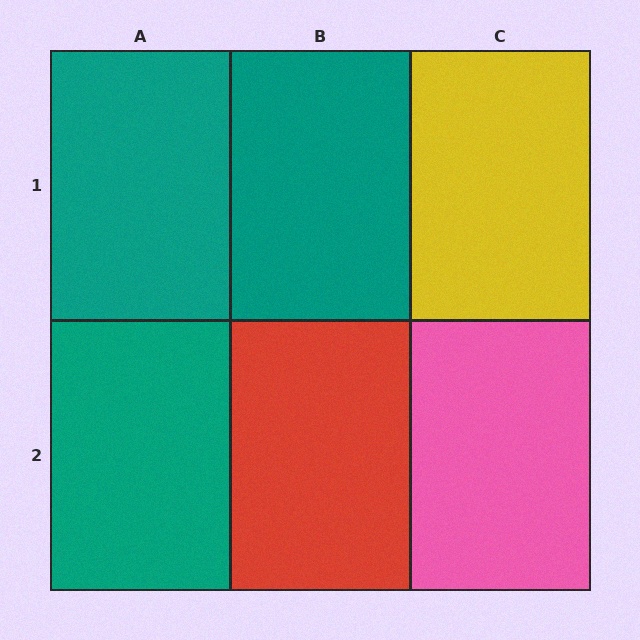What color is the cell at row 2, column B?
Red.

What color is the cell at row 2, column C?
Pink.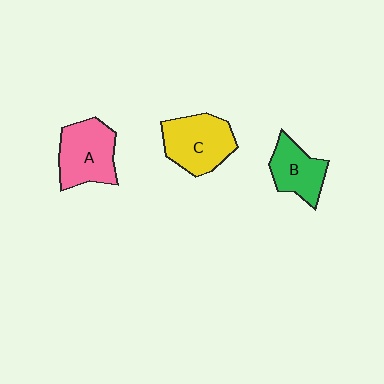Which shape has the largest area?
Shape C (yellow).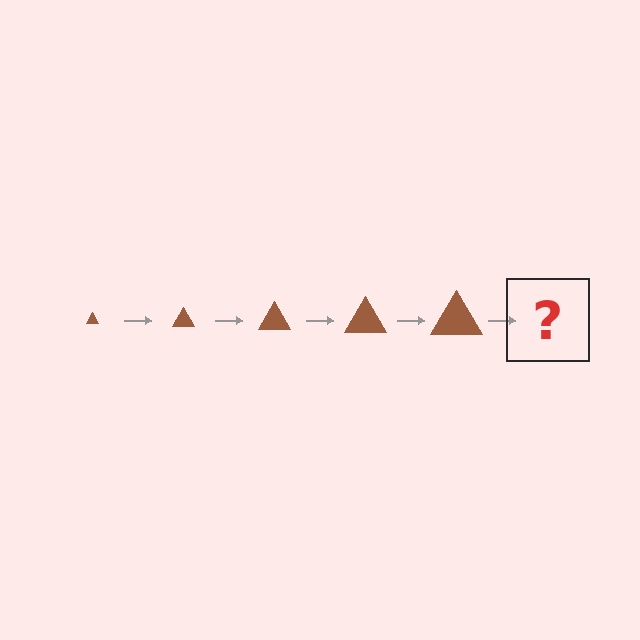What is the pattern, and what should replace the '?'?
The pattern is that the triangle gets progressively larger each step. The '?' should be a brown triangle, larger than the previous one.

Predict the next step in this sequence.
The next step is a brown triangle, larger than the previous one.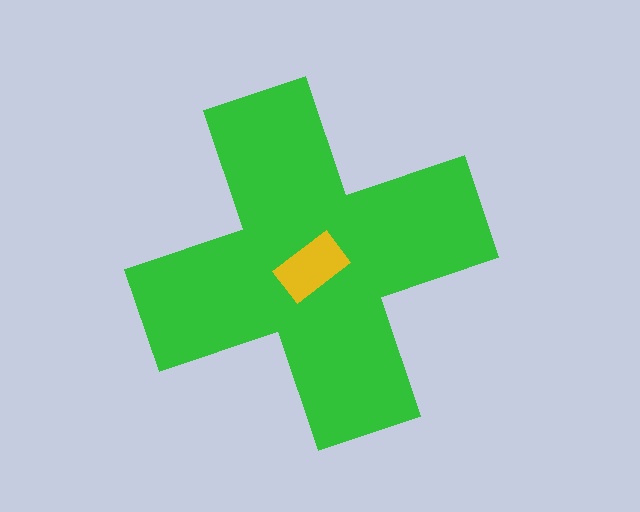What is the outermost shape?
The green cross.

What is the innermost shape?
The yellow rectangle.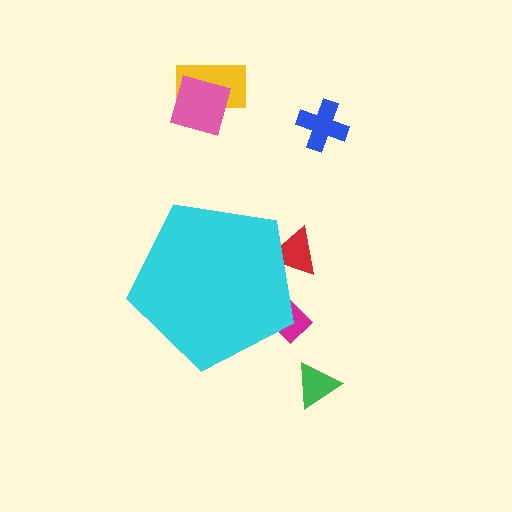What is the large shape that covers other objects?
A cyan pentagon.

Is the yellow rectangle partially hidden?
No, the yellow rectangle is fully visible.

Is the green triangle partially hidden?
No, the green triangle is fully visible.